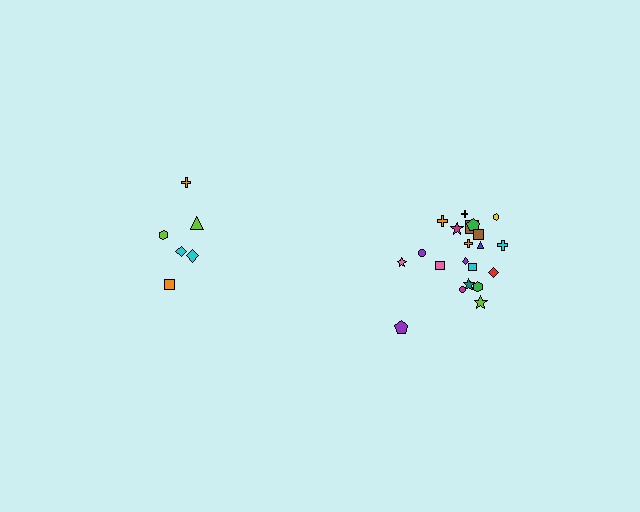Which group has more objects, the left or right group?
The right group.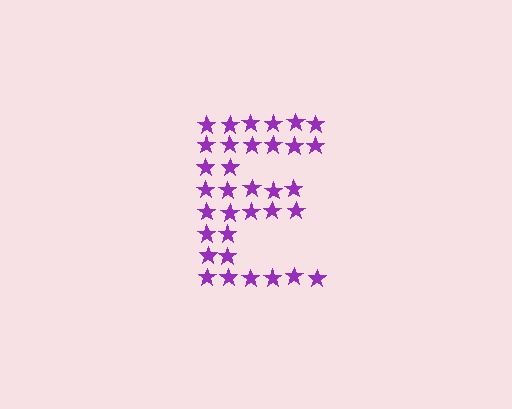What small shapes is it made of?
It is made of small stars.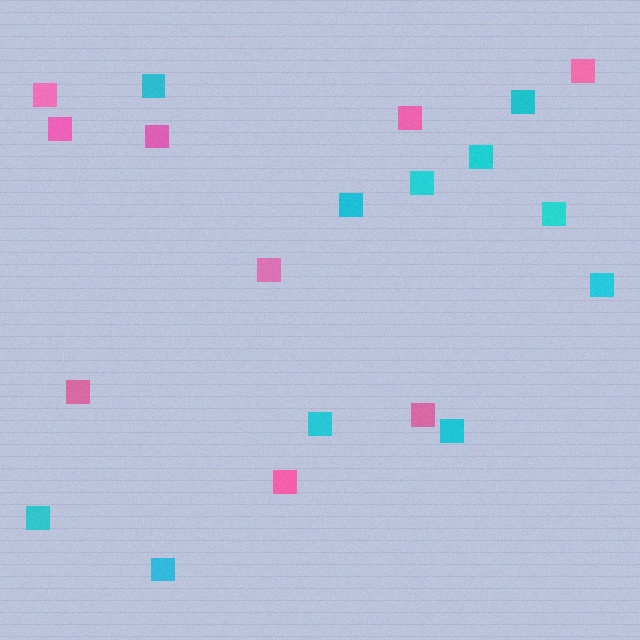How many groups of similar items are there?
There are 2 groups: one group of cyan squares (11) and one group of pink squares (9).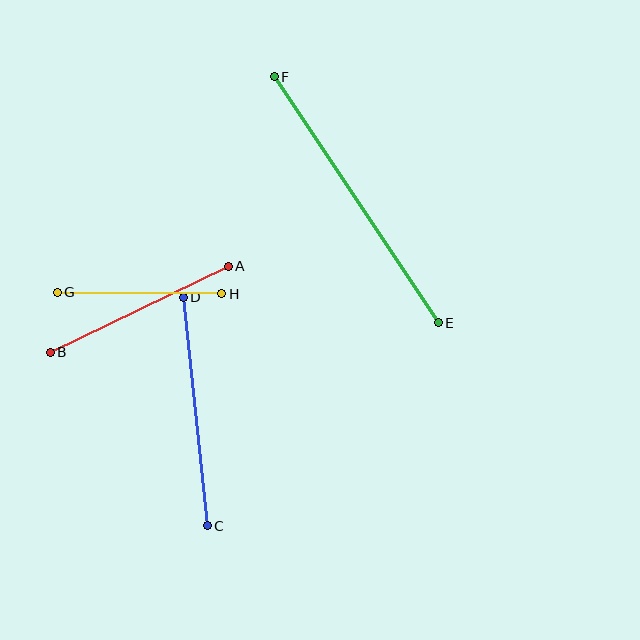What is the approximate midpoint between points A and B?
The midpoint is at approximately (139, 309) pixels.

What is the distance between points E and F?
The distance is approximately 295 pixels.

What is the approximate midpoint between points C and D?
The midpoint is at approximately (195, 412) pixels.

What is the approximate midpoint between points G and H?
The midpoint is at approximately (140, 293) pixels.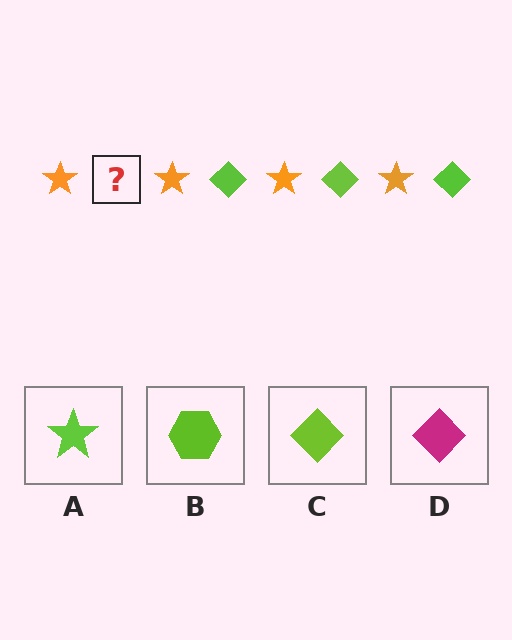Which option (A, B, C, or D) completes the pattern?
C.